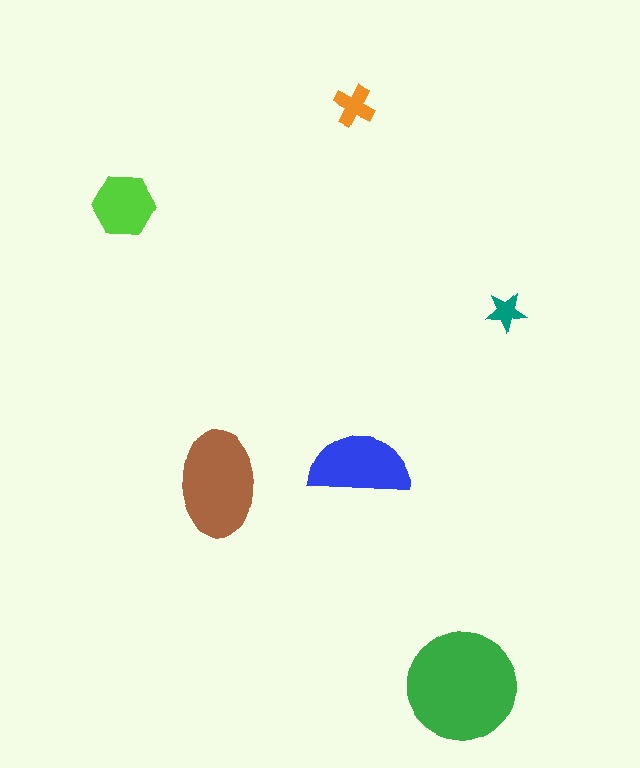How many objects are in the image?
There are 6 objects in the image.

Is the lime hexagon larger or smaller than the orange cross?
Larger.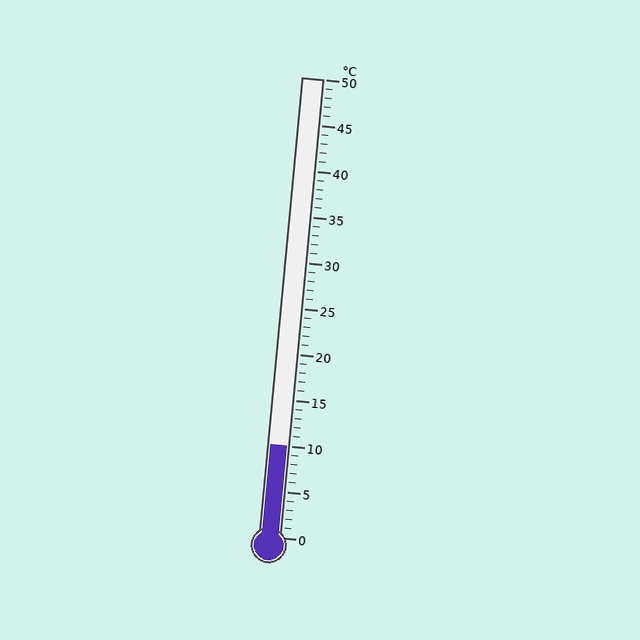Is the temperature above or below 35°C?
The temperature is below 35°C.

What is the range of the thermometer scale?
The thermometer scale ranges from 0°C to 50°C.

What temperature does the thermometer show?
The thermometer shows approximately 10°C.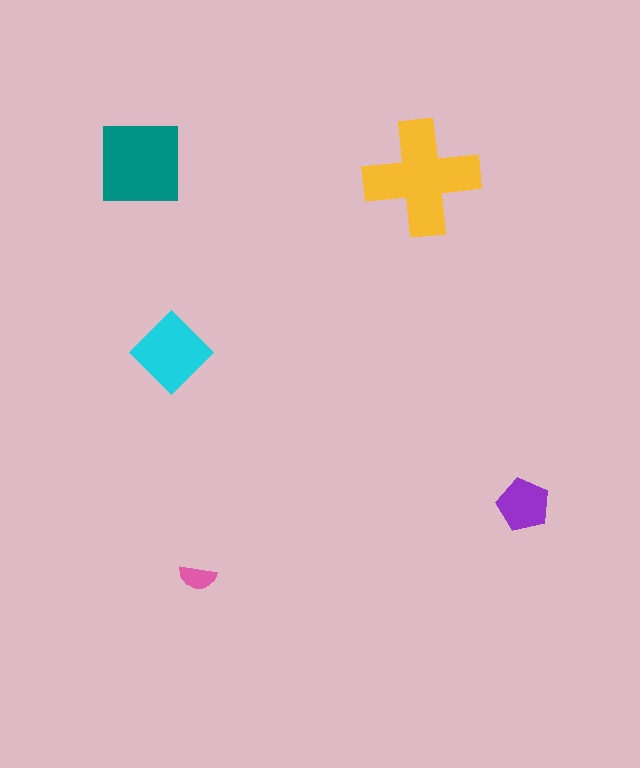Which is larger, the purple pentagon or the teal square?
The teal square.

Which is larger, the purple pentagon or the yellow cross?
The yellow cross.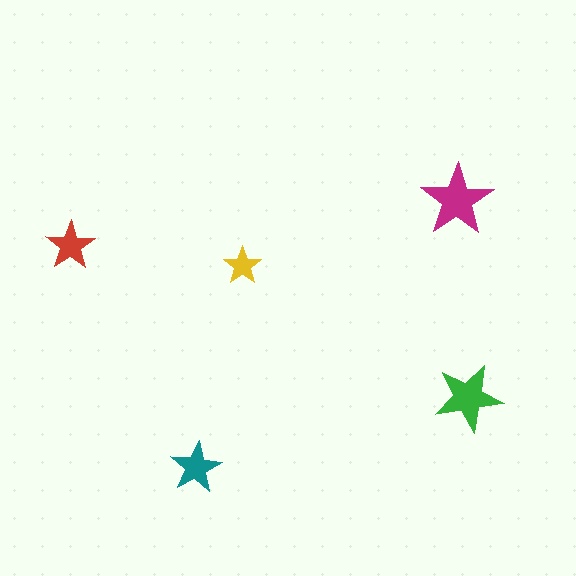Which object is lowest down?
The teal star is bottommost.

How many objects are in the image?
There are 5 objects in the image.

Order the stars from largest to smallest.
the magenta one, the green one, the teal one, the red one, the yellow one.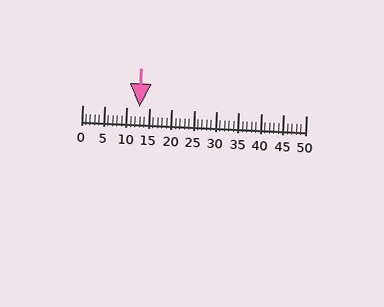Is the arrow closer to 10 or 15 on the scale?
The arrow is closer to 15.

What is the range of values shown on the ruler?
The ruler shows values from 0 to 50.